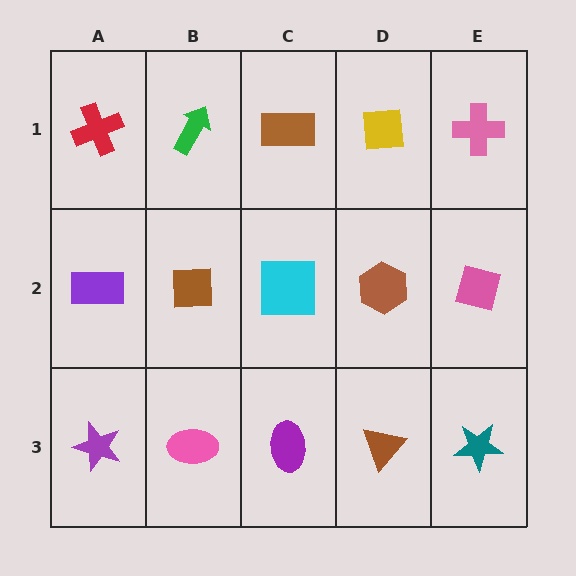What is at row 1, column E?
A pink cross.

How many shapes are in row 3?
5 shapes.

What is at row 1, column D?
A yellow square.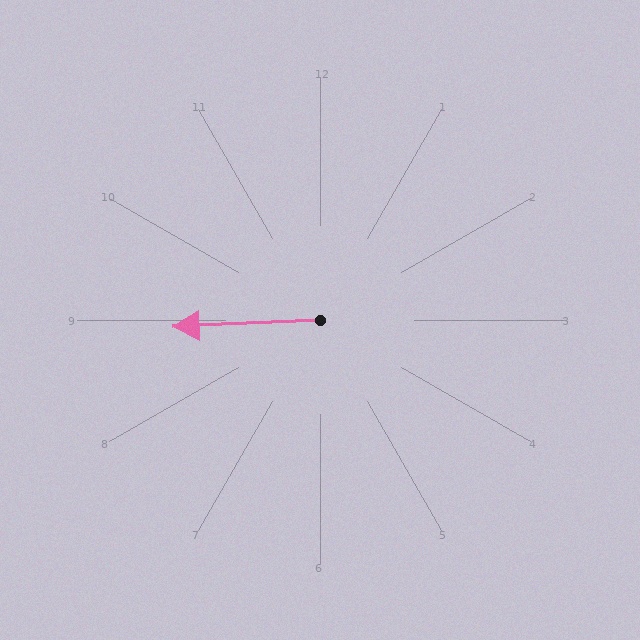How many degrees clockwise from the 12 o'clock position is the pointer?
Approximately 267 degrees.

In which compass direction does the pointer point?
West.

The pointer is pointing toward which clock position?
Roughly 9 o'clock.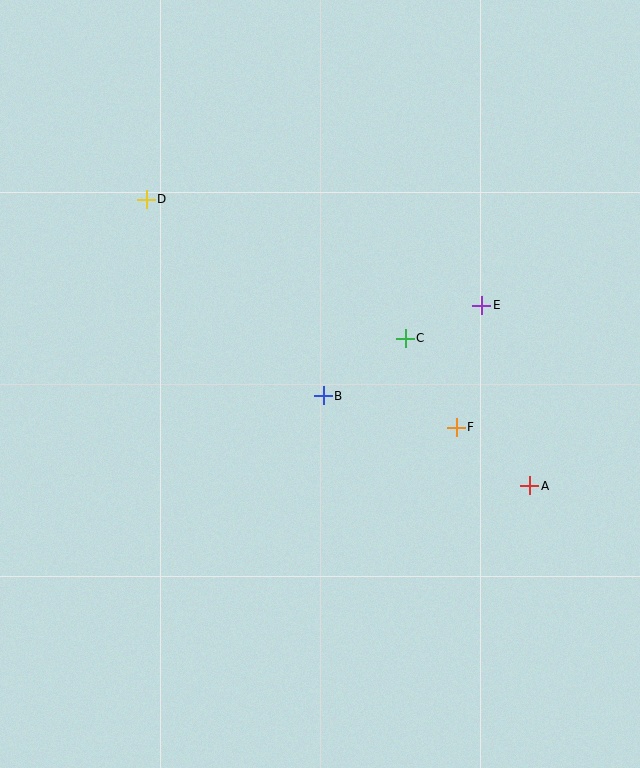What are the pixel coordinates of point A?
Point A is at (530, 486).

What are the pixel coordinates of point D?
Point D is at (146, 199).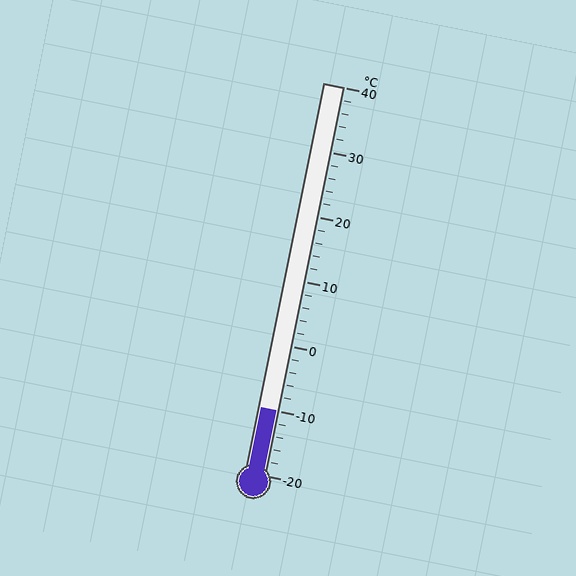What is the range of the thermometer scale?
The thermometer scale ranges from -20°C to 40°C.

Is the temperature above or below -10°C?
The temperature is at -10°C.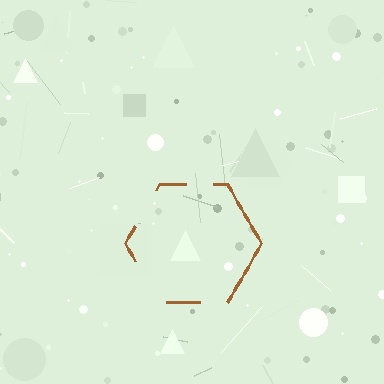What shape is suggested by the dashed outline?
The dashed outline suggests a hexagon.